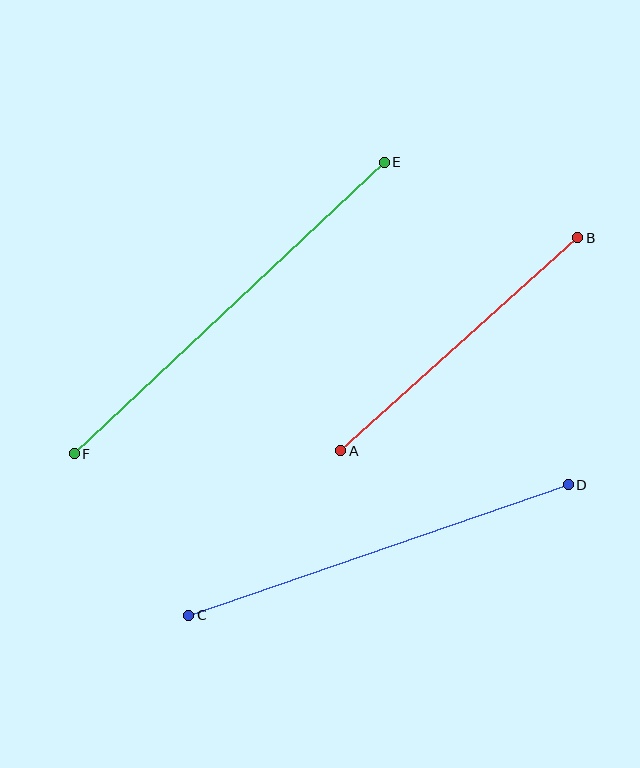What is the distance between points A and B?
The distance is approximately 319 pixels.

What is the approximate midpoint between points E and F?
The midpoint is at approximately (229, 308) pixels.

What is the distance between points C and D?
The distance is approximately 402 pixels.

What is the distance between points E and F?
The distance is approximately 425 pixels.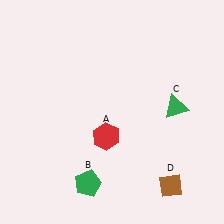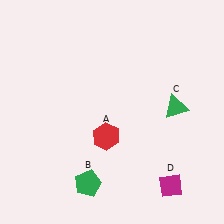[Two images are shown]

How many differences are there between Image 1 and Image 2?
There is 1 difference between the two images.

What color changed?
The diamond (D) changed from brown in Image 1 to magenta in Image 2.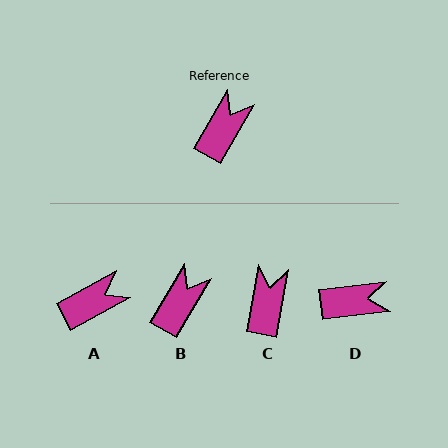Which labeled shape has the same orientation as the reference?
B.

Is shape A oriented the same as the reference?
No, it is off by about 31 degrees.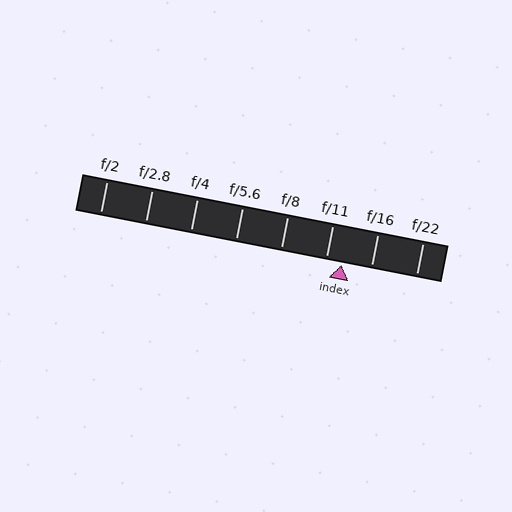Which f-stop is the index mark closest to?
The index mark is closest to f/11.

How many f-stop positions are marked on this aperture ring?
There are 8 f-stop positions marked.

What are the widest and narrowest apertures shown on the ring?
The widest aperture shown is f/2 and the narrowest is f/22.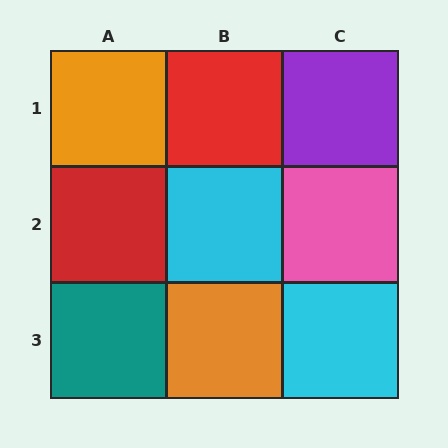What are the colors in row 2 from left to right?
Red, cyan, pink.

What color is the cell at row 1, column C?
Purple.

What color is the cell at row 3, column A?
Teal.